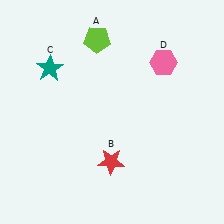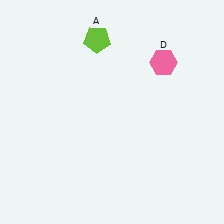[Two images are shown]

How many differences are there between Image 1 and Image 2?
There are 2 differences between the two images.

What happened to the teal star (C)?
The teal star (C) was removed in Image 2. It was in the top-left area of Image 1.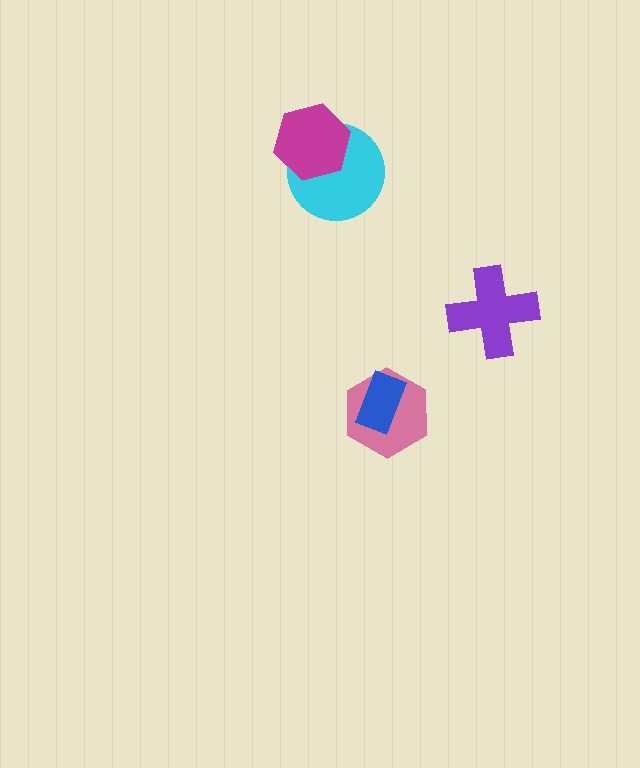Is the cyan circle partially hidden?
Yes, it is partially covered by another shape.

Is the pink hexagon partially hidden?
Yes, it is partially covered by another shape.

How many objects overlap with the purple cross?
0 objects overlap with the purple cross.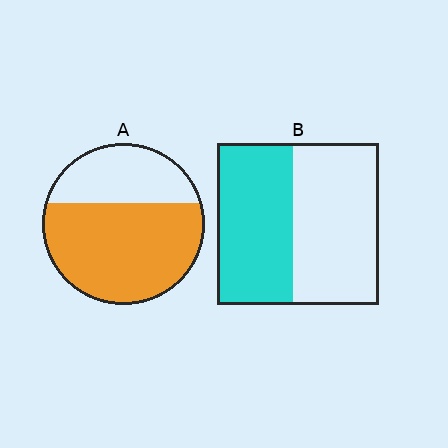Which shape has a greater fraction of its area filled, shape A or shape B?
Shape A.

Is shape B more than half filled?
Roughly half.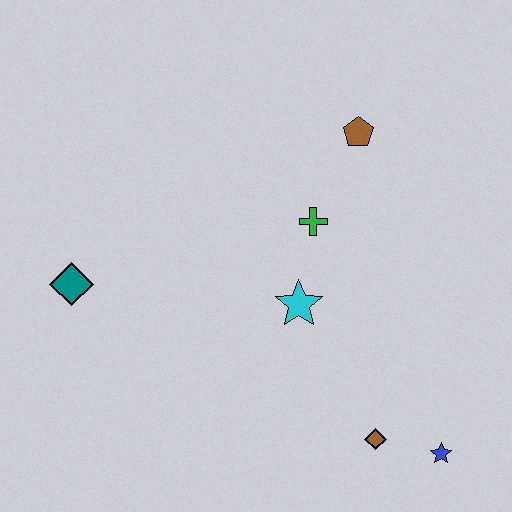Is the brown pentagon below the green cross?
No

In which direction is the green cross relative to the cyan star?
The green cross is above the cyan star.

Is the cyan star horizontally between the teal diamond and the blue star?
Yes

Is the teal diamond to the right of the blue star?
No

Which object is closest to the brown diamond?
The blue star is closest to the brown diamond.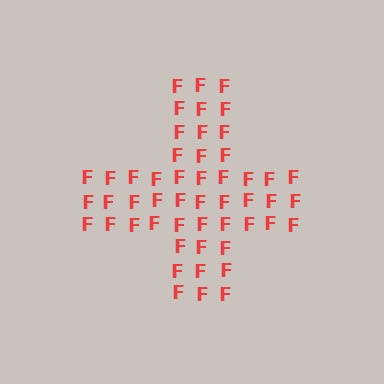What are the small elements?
The small elements are letter F's.